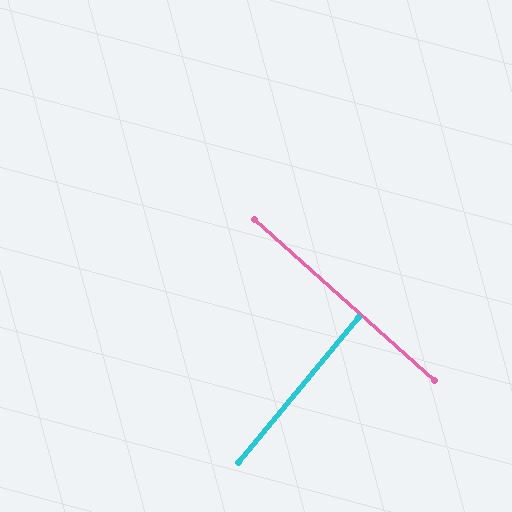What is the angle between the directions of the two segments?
Approximately 88 degrees.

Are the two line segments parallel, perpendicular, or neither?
Perpendicular — they meet at approximately 88°.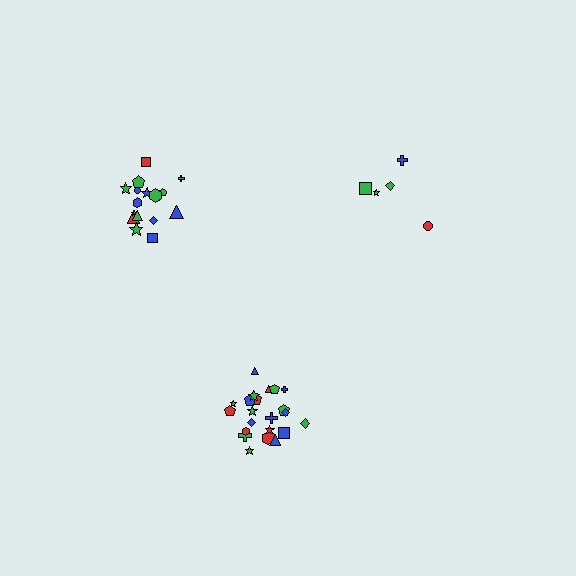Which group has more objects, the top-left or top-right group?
The top-left group.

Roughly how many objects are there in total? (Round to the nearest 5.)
Roughly 45 objects in total.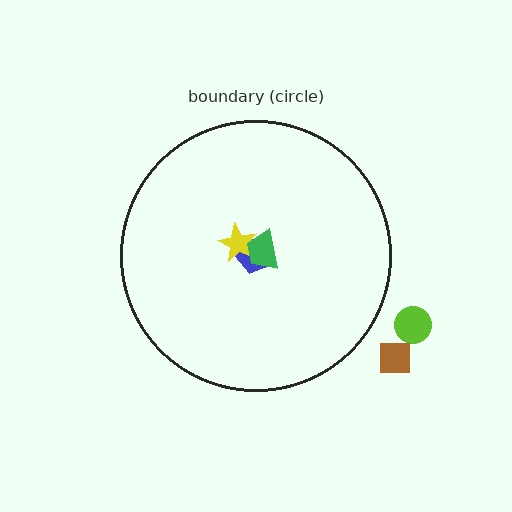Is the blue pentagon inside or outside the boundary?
Inside.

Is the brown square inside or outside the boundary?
Outside.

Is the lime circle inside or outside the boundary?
Outside.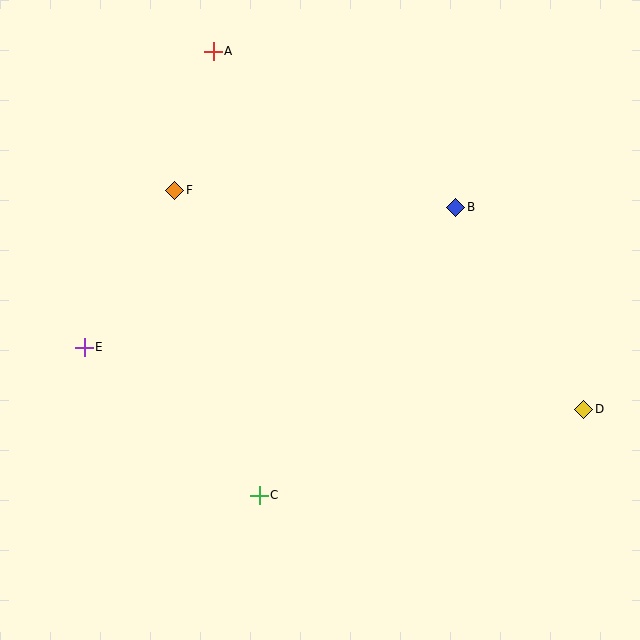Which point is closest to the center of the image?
Point B at (456, 207) is closest to the center.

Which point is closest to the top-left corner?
Point A is closest to the top-left corner.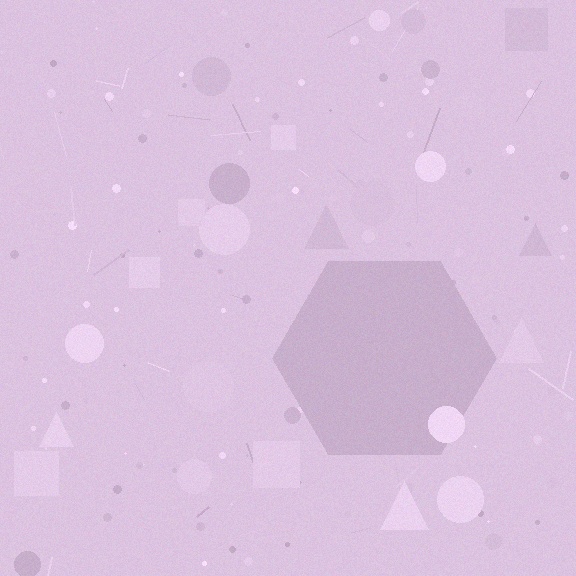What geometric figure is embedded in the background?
A hexagon is embedded in the background.